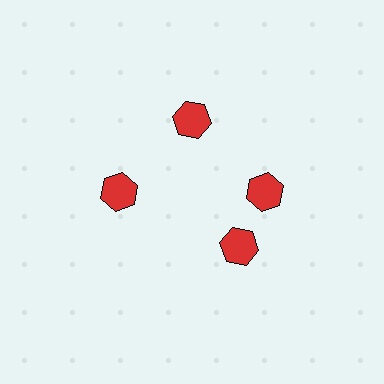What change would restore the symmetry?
The symmetry would be restored by rotating it back into even spacing with its neighbors so that all 4 hexagons sit at equal angles and equal distance from the center.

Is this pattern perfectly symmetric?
No. The 4 red hexagons are arranged in a ring, but one element near the 6 o'clock position is rotated out of alignment along the ring, breaking the 4-fold rotational symmetry.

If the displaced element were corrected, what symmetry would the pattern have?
It would have 4-fold rotational symmetry — the pattern would map onto itself every 90 degrees.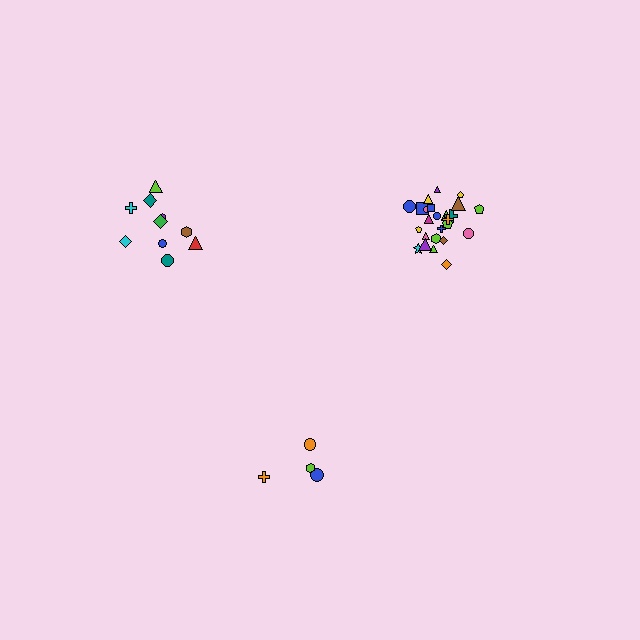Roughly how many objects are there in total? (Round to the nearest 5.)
Roughly 40 objects in total.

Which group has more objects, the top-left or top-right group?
The top-right group.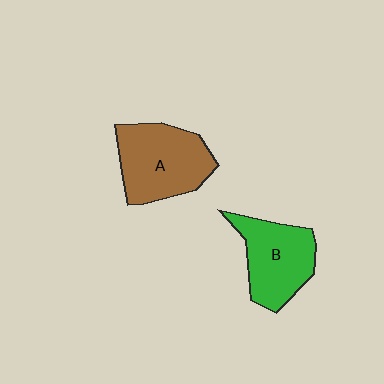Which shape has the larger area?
Shape A (brown).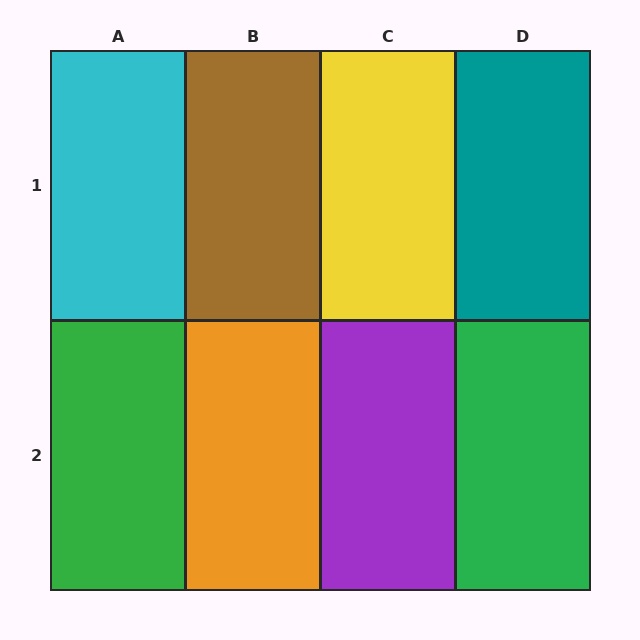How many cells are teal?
1 cell is teal.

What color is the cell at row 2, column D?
Green.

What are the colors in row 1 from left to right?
Cyan, brown, yellow, teal.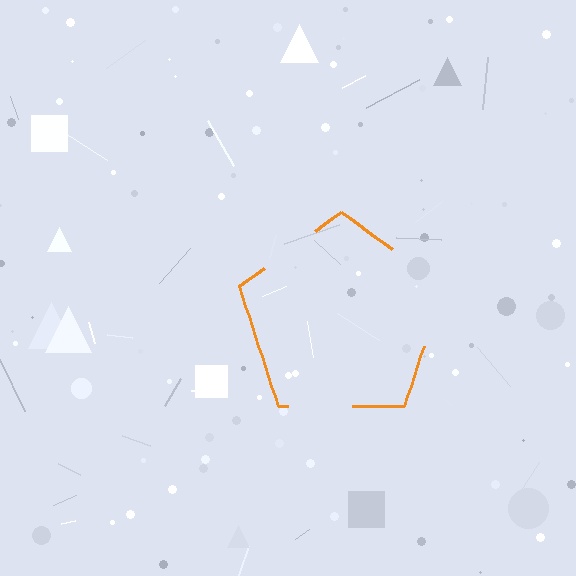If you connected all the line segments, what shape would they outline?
They would outline a pentagon.